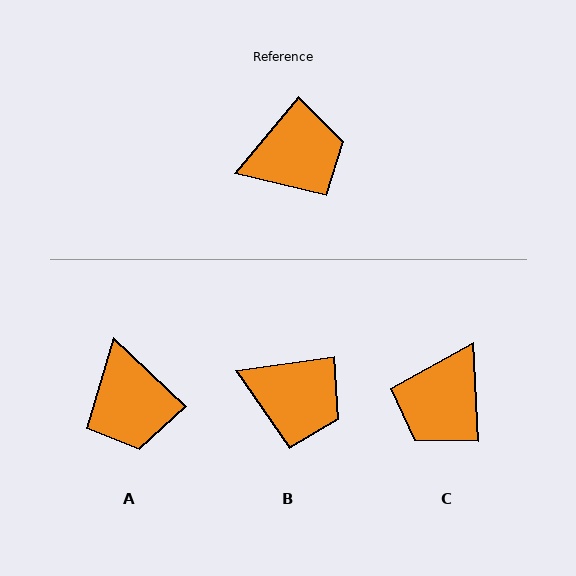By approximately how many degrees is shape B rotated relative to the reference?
Approximately 42 degrees clockwise.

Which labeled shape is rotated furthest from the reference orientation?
C, about 137 degrees away.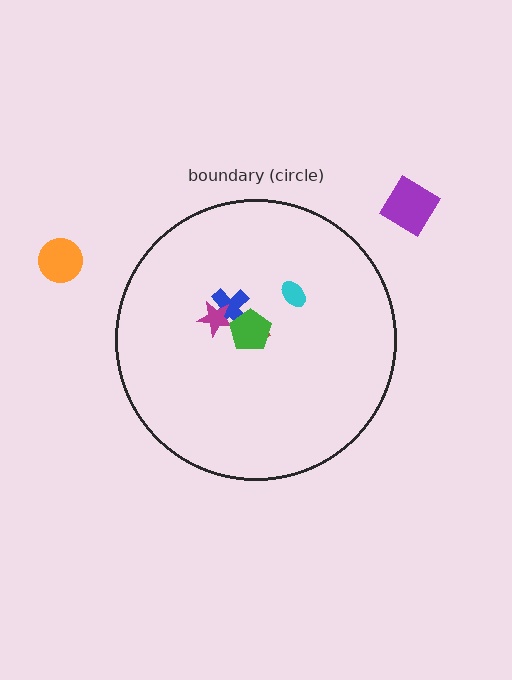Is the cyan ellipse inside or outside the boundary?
Inside.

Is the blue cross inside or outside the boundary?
Inside.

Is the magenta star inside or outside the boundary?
Inside.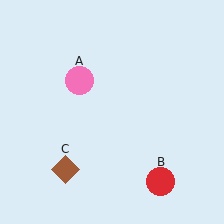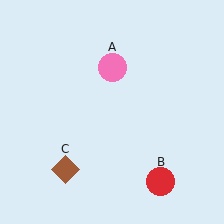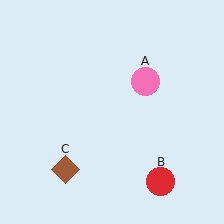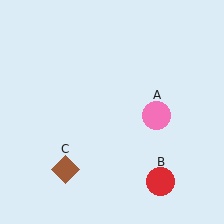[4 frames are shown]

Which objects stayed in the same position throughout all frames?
Red circle (object B) and brown diamond (object C) remained stationary.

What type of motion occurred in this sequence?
The pink circle (object A) rotated clockwise around the center of the scene.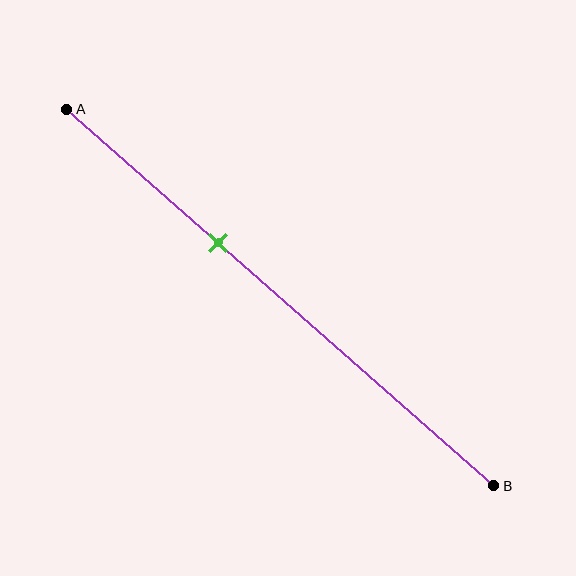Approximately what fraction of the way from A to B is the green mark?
The green mark is approximately 35% of the way from A to B.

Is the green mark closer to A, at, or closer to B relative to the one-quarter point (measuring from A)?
The green mark is closer to point B than the one-quarter point of segment AB.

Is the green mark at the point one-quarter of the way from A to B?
No, the mark is at about 35% from A, not at the 25% one-quarter point.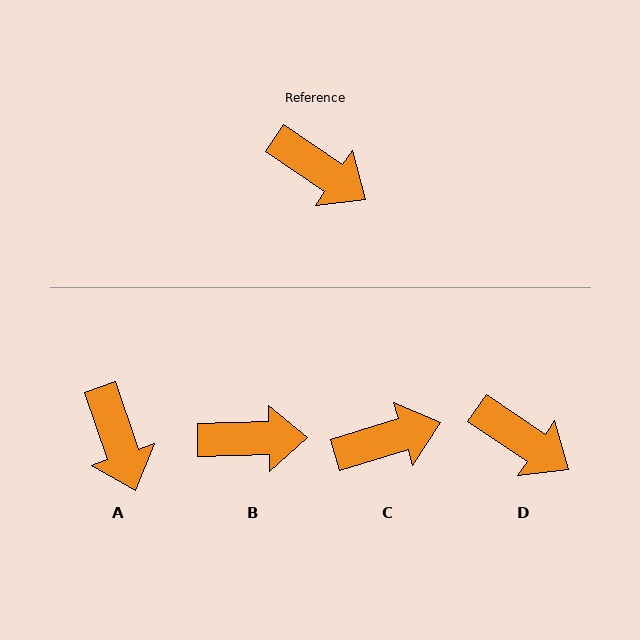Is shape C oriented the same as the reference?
No, it is off by about 51 degrees.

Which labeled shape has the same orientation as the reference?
D.